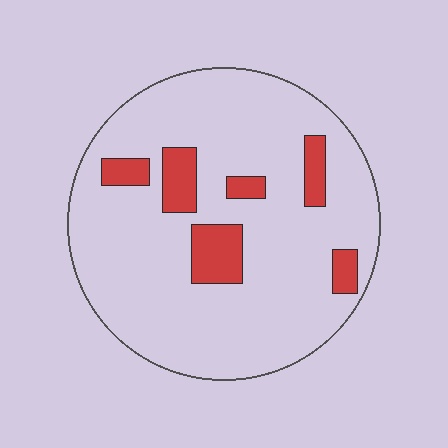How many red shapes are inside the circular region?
6.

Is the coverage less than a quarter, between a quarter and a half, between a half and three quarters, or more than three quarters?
Less than a quarter.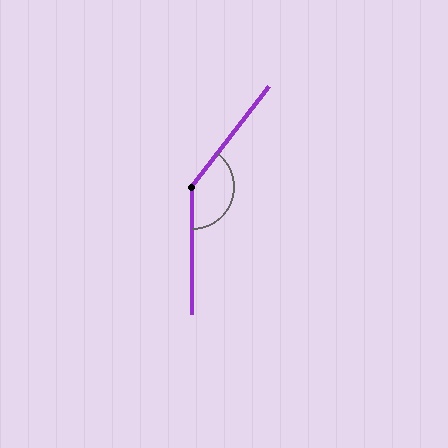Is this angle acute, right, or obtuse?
It is obtuse.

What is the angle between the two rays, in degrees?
Approximately 142 degrees.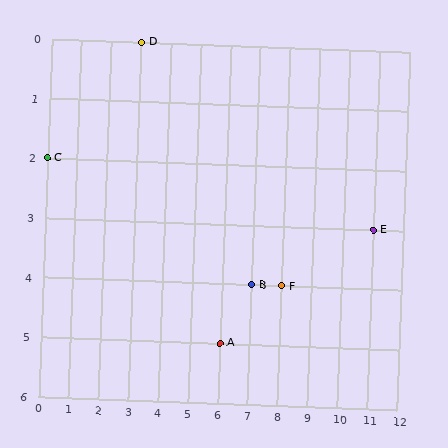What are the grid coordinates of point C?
Point C is at grid coordinates (0, 2).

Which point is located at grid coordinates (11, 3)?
Point E is at (11, 3).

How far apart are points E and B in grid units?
Points E and B are 4 columns and 1 row apart (about 4.1 grid units diagonally).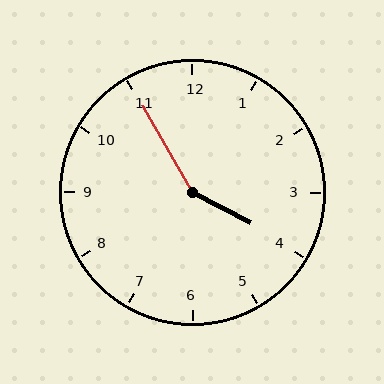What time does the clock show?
3:55.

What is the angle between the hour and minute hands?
Approximately 148 degrees.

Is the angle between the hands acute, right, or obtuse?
It is obtuse.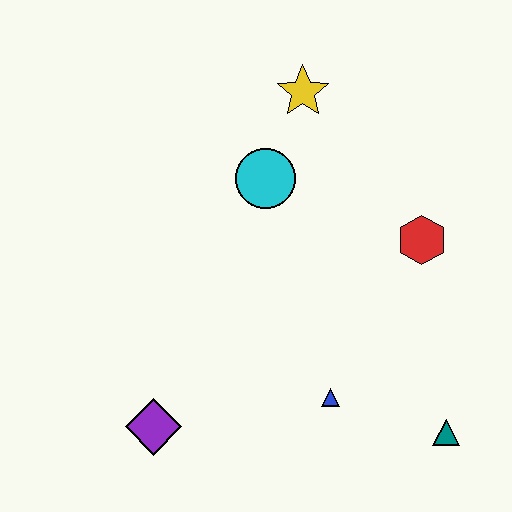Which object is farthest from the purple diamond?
The yellow star is farthest from the purple diamond.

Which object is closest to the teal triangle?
The blue triangle is closest to the teal triangle.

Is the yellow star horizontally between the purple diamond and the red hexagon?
Yes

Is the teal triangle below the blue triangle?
Yes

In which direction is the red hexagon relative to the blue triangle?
The red hexagon is above the blue triangle.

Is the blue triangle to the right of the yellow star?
Yes